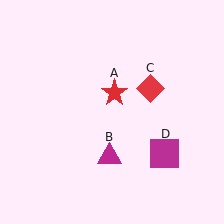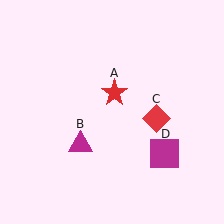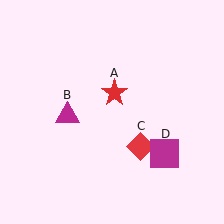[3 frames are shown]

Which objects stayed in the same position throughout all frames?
Red star (object A) and magenta square (object D) remained stationary.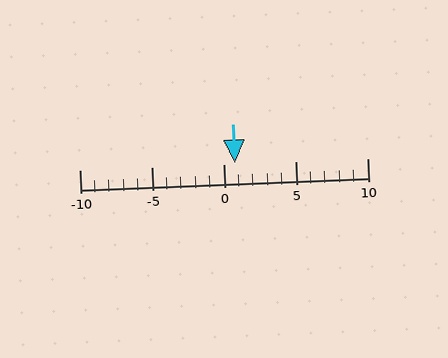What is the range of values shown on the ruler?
The ruler shows values from -10 to 10.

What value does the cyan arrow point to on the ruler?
The cyan arrow points to approximately 1.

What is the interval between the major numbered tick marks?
The major tick marks are spaced 5 units apart.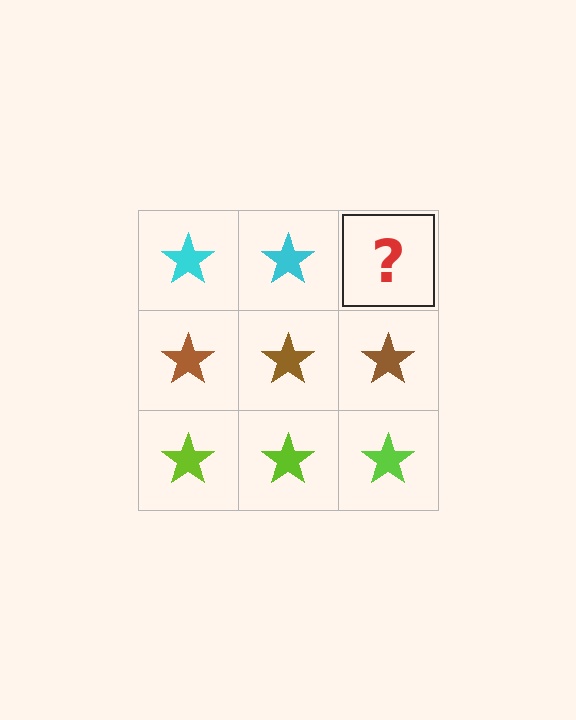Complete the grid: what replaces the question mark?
The question mark should be replaced with a cyan star.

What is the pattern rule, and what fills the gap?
The rule is that each row has a consistent color. The gap should be filled with a cyan star.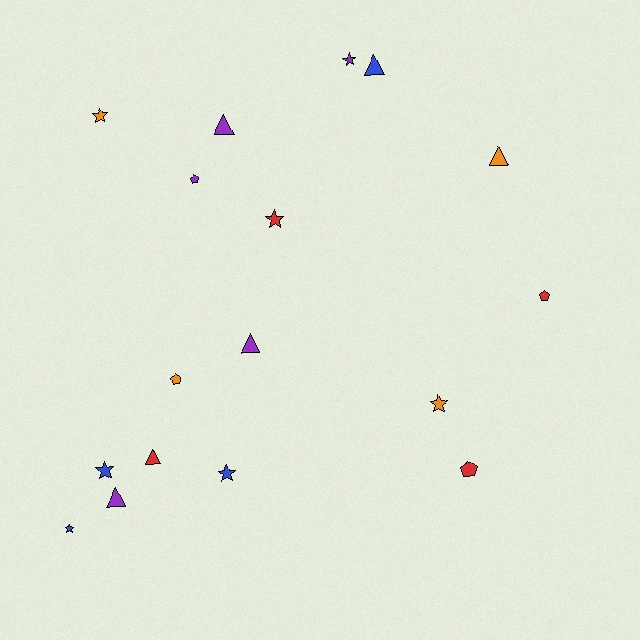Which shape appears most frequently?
Star, with 7 objects.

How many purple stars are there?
There is 1 purple star.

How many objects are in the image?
There are 17 objects.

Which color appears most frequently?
Purple, with 5 objects.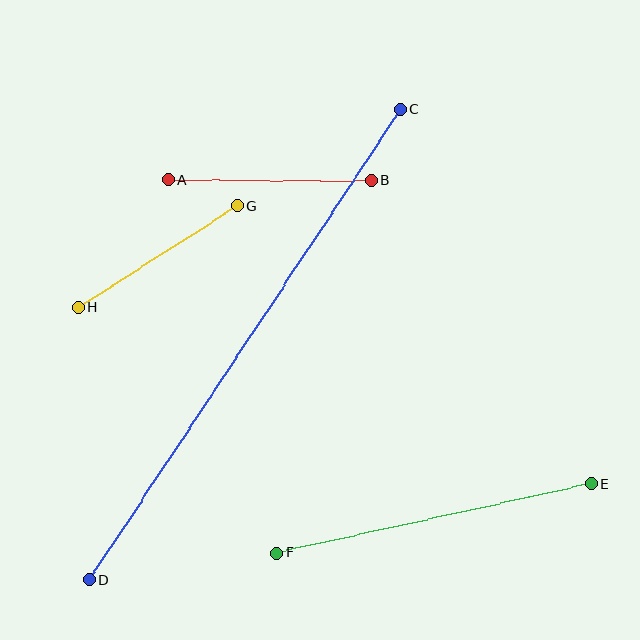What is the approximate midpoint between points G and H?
The midpoint is at approximately (158, 257) pixels.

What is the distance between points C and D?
The distance is approximately 565 pixels.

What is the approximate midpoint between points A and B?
The midpoint is at approximately (270, 180) pixels.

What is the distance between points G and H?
The distance is approximately 190 pixels.